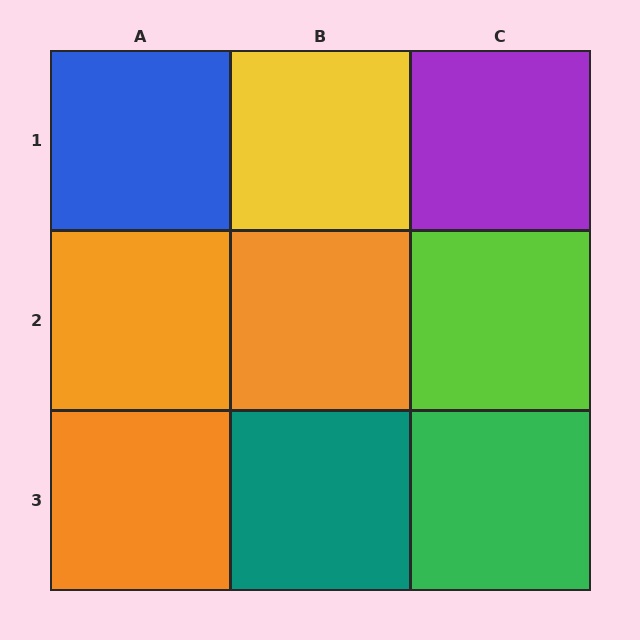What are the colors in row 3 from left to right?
Orange, teal, green.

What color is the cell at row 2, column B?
Orange.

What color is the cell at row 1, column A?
Blue.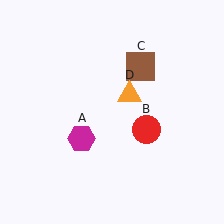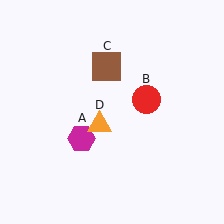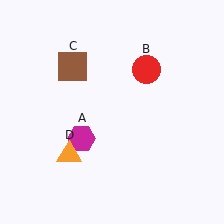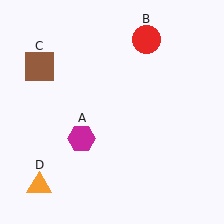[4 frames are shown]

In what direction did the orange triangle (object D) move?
The orange triangle (object D) moved down and to the left.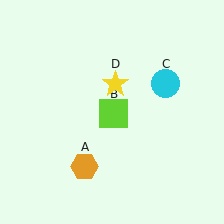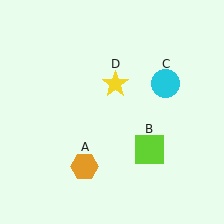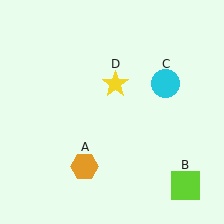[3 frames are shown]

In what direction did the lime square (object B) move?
The lime square (object B) moved down and to the right.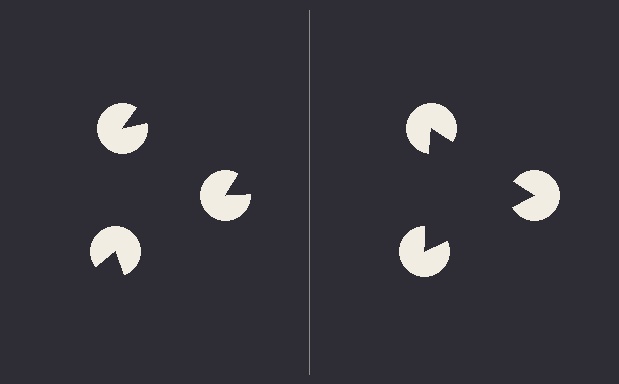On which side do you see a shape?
An illusory triangle appears on the right side. On the left side the wedge cuts are rotated, so no coherent shape forms.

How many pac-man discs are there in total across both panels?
6 — 3 on each side.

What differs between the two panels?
The pac-man discs are positioned identically on both sides; only the wedge orientations differ. On the right they align to a triangle; on the left they are misaligned.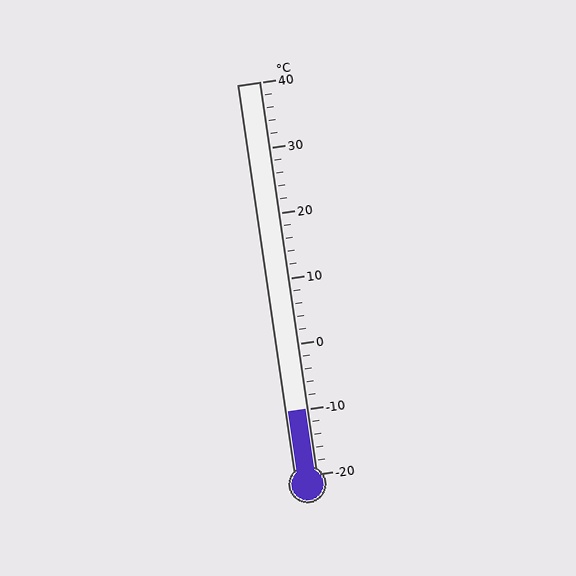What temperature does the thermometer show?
The thermometer shows approximately -10°C.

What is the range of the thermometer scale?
The thermometer scale ranges from -20°C to 40°C.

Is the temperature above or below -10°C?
The temperature is at -10°C.